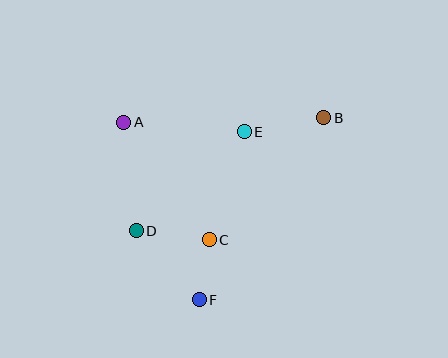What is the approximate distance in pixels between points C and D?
The distance between C and D is approximately 74 pixels.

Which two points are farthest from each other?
Points B and F are farthest from each other.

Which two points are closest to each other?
Points C and F are closest to each other.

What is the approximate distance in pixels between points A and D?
The distance between A and D is approximately 109 pixels.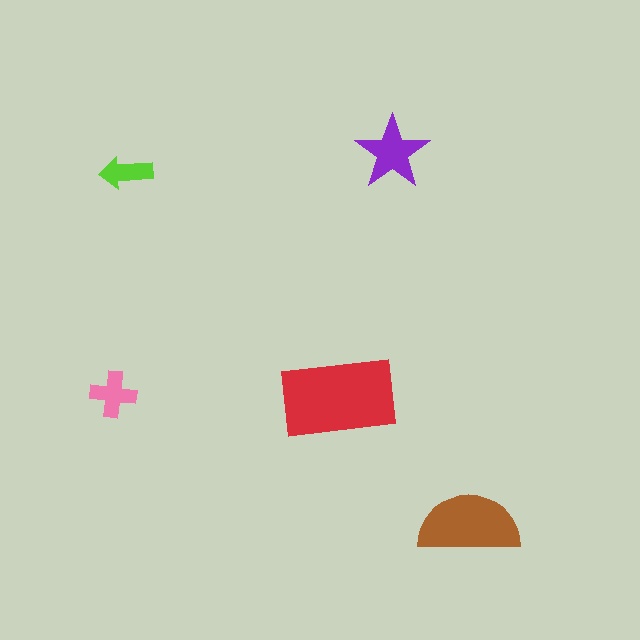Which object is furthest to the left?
The pink cross is leftmost.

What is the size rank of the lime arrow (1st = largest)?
5th.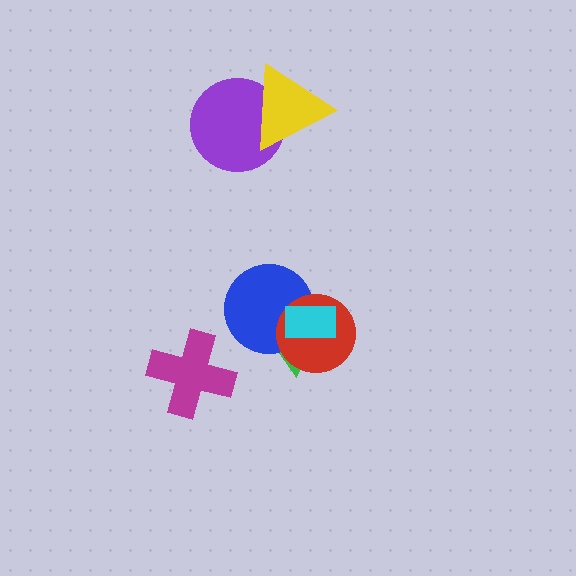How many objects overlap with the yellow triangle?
1 object overlaps with the yellow triangle.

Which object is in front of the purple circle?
The yellow triangle is in front of the purple circle.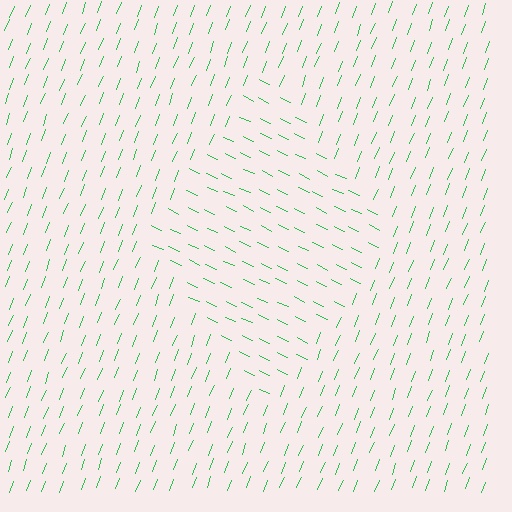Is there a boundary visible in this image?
Yes, there is a texture boundary formed by a change in line orientation.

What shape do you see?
I see a diamond.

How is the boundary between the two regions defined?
The boundary is defined purely by a change in line orientation (approximately 86 degrees difference). All lines are the same color and thickness.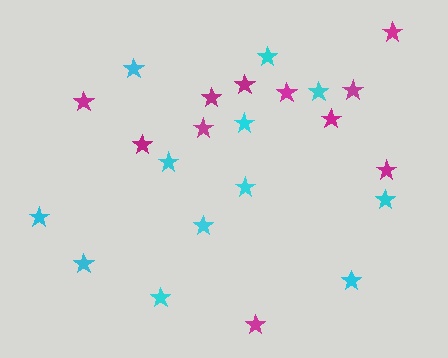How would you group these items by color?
There are 2 groups: one group of magenta stars (11) and one group of cyan stars (12).